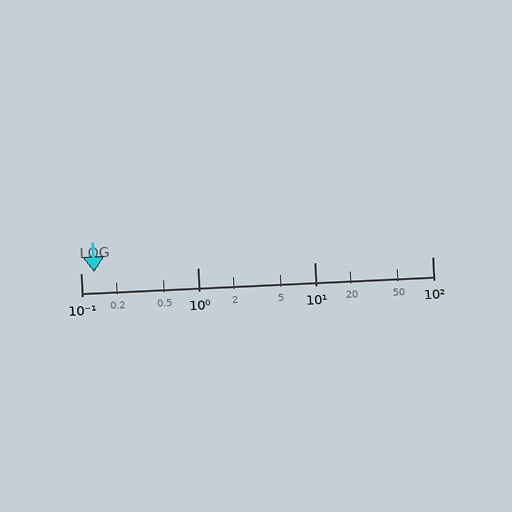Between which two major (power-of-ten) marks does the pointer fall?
The pointer is between 0.1 and 1.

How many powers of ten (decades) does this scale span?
The scale spans 3 decades, from 0.1 to 100.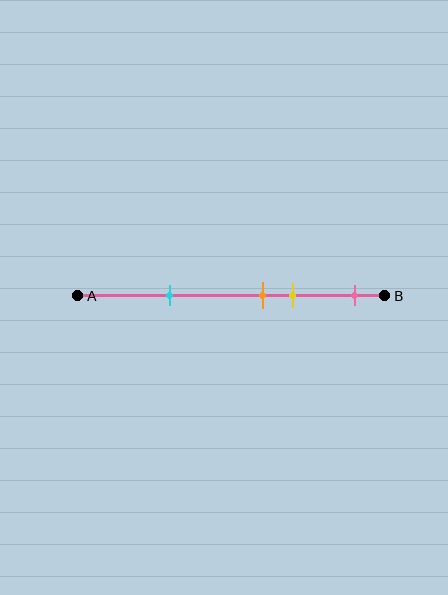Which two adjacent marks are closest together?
The orange and yellow marks are the closest adjacent pair.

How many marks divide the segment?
There are 4 marks dividing the segment.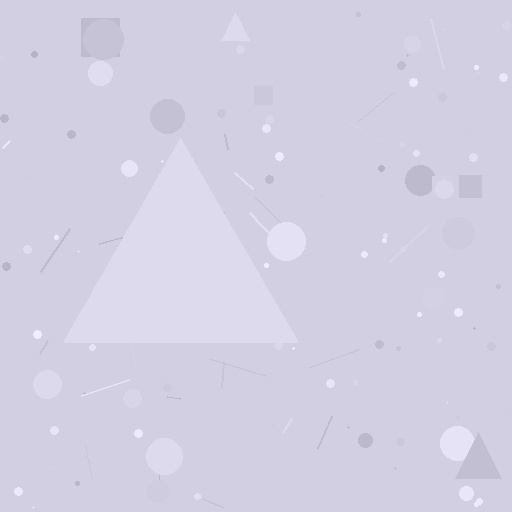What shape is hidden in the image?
A triangle is hidden in the image.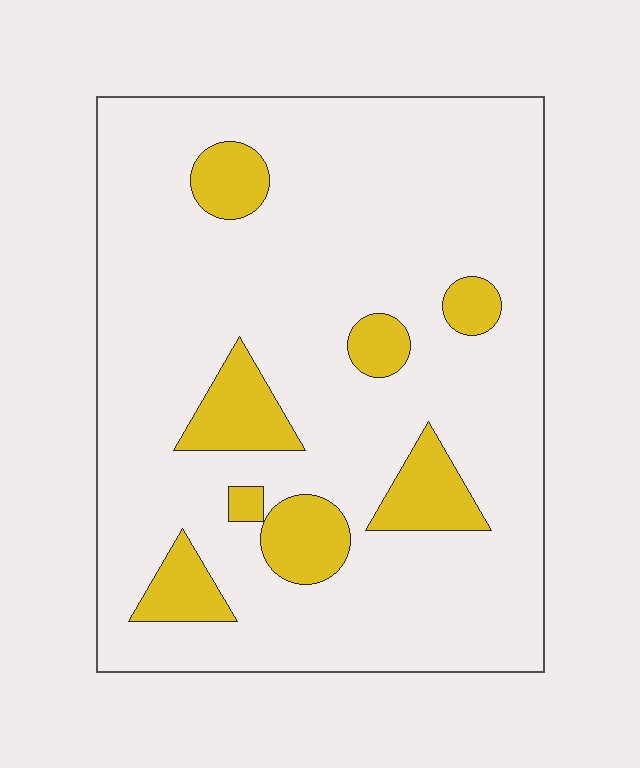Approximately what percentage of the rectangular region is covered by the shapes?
Approximately 15%.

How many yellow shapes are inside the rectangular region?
8.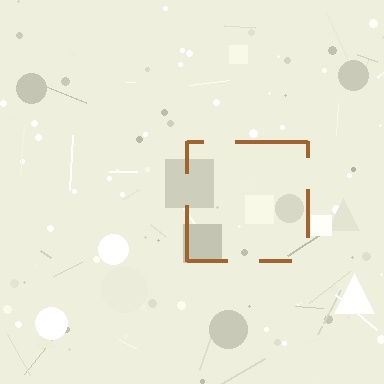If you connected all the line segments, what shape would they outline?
They would outline a square.